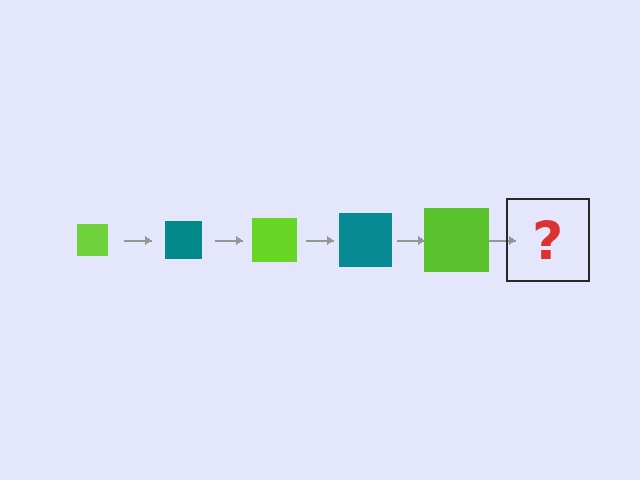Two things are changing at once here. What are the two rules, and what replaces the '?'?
The two rules are that the square grows larger each step and the color cycles through lime and teal. The '?' should be a teal square, larger than the previous one.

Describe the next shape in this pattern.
It should be a teal square, larger than the previous one.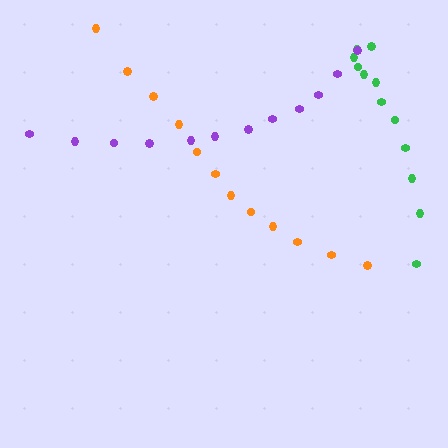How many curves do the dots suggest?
There are 3 distinct paths.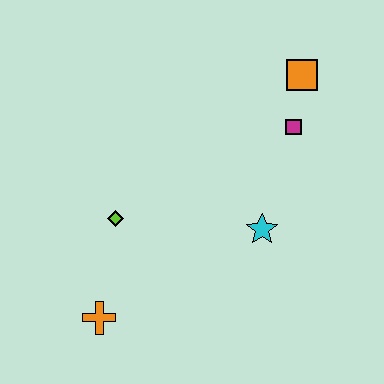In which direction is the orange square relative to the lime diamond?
The orange square is to the right of the lime diamond.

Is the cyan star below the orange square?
Yes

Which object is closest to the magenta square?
The orange square is closest to the magenta square.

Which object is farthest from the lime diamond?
The orange square is farthest from the lime diamond.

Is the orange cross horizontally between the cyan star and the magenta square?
No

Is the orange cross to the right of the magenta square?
No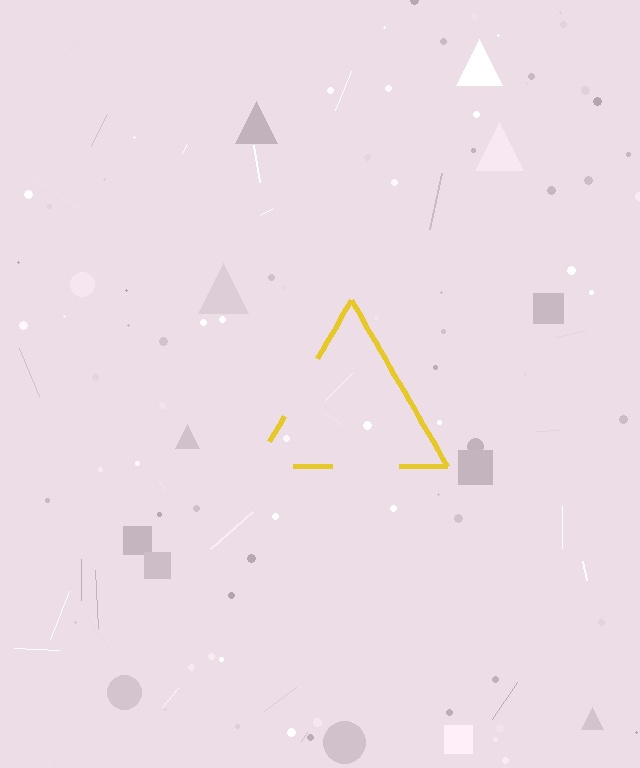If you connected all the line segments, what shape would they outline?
They would outline a triangle.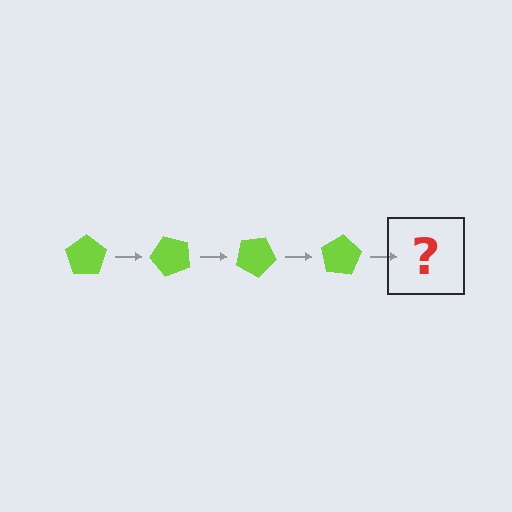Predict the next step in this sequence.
The next step is a lime pentagon rotated 200 degrees.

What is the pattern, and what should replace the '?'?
The pattern is that the pentagon rotates 50 degrees each step. The '?' should be a lime pentagon rotated 200 degrees.